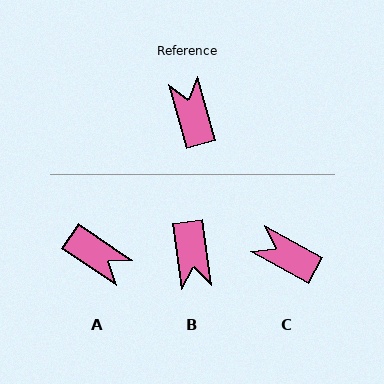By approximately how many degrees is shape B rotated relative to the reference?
Approximately 172 degrees counter-clockwise.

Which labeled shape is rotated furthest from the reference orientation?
B, about 172 degrees away.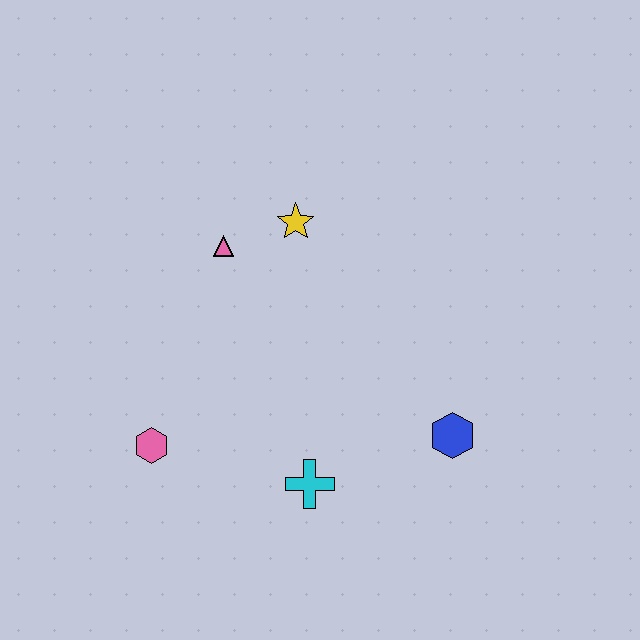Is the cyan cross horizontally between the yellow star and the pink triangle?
No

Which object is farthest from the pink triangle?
The blue hexagon is farthest from the pink triangle.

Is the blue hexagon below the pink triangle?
Yes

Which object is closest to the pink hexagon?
The cyan cross is closest to the pink hexagon.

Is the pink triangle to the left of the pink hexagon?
No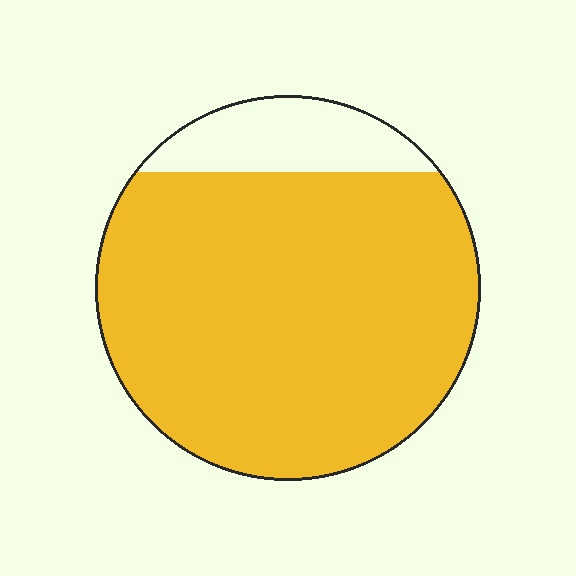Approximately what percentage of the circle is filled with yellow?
Approximately 85%.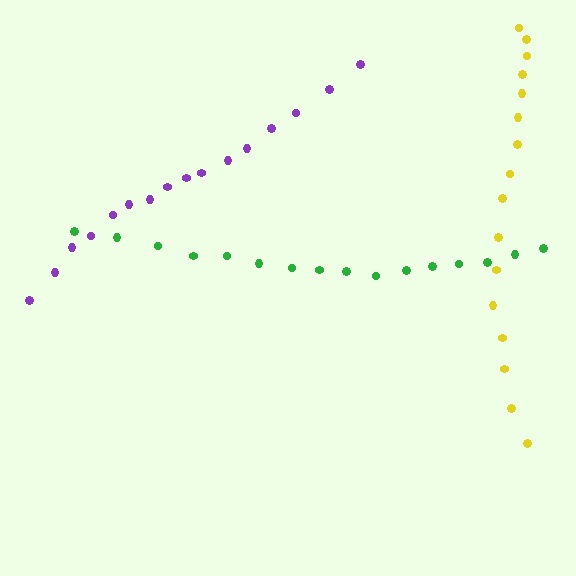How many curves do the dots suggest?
There are 3 distinct paths.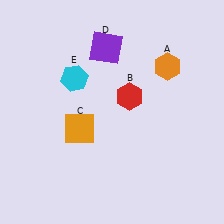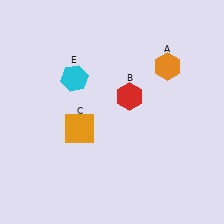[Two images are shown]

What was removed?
The purple square (D) was removed in Image 2.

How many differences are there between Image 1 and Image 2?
There is 1 difference between the two images.